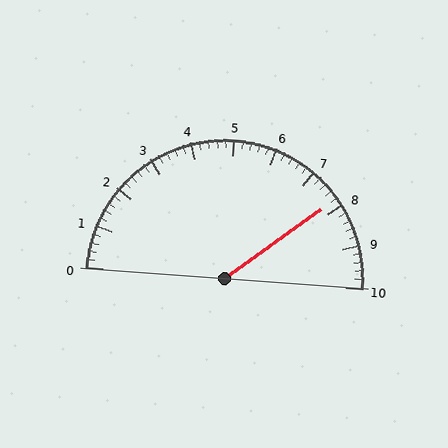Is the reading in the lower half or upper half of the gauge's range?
The reading is in the upper half of the range (0 to 10).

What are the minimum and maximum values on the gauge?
The gauge ranges from 0 to 10.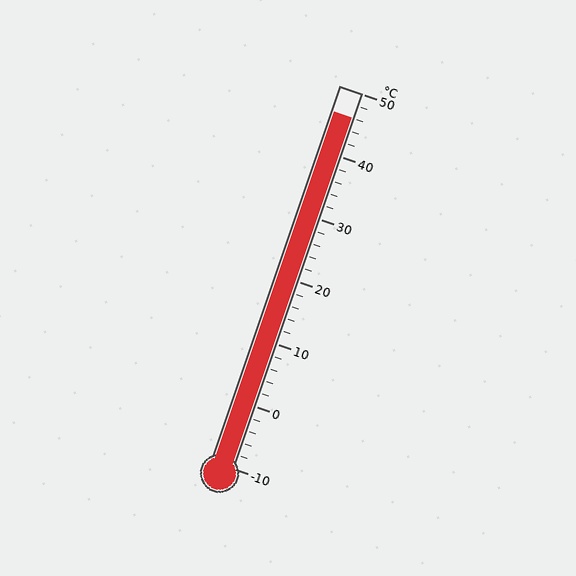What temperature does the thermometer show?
The thermometer shows approximately 46°C.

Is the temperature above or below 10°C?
The temperature is above 10°C.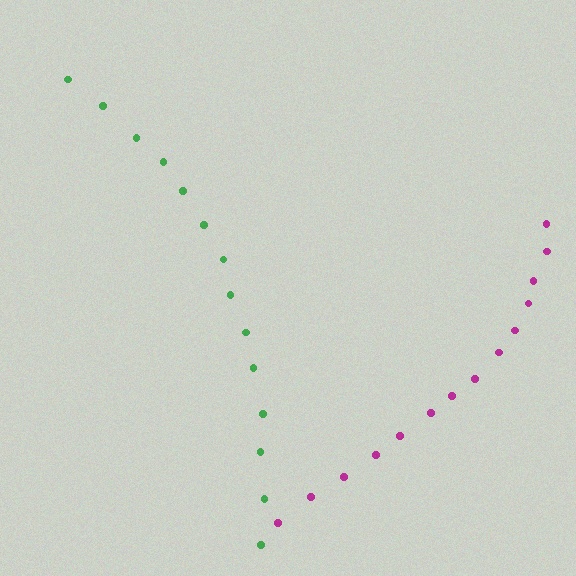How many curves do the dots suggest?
There are 2 distinct paths.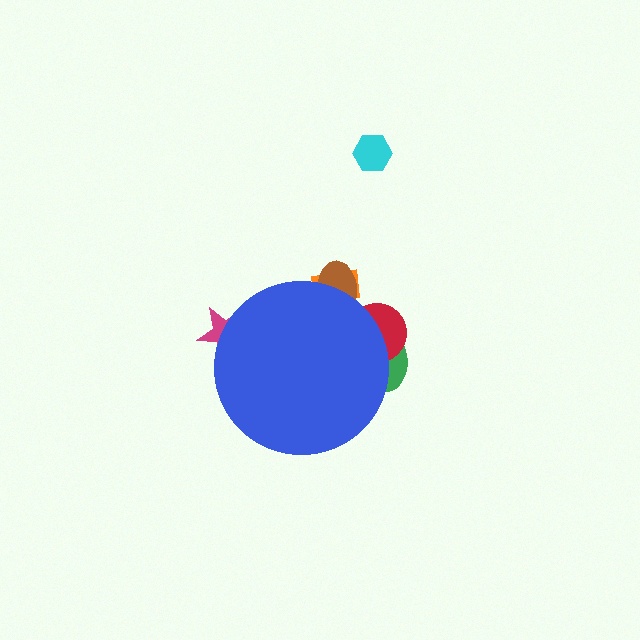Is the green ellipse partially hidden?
Yes, the green ellipse is partially hidden behind the blue circle.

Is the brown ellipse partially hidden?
Yes, the brown ellipse is partially hidden behind the blue circle.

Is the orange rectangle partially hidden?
Yes, the orange rectangle is partially hidden behind the blue circle.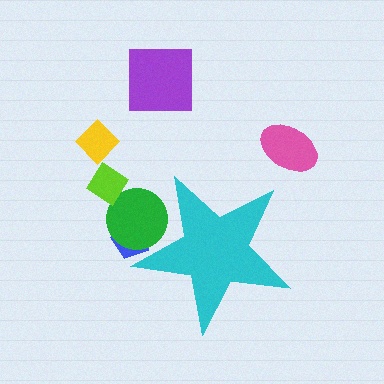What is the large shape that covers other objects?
A cyan star.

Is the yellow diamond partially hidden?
No, the yellow diamond is fully visible.